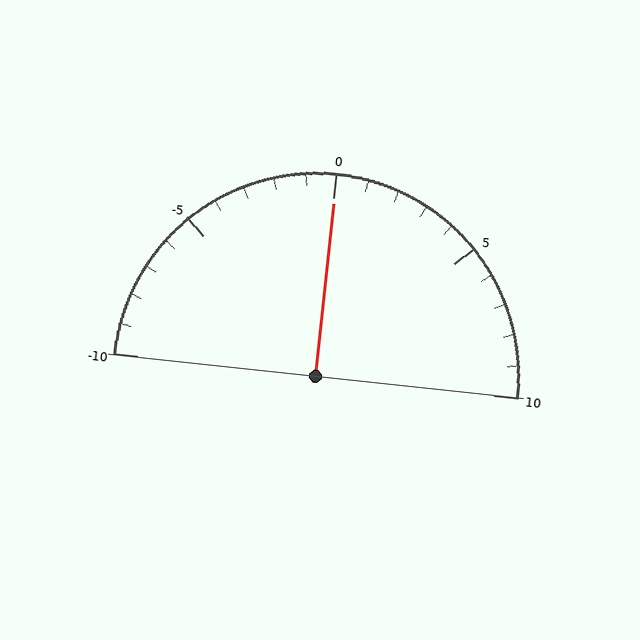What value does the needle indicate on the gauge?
The needle indicates approximately 0.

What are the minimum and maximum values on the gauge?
The gauge ranges from -10 to 10.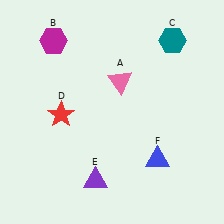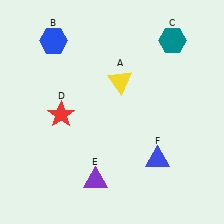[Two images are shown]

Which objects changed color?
A changed from pink to yellow. B changed from magenta to blue.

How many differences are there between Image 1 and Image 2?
There are 2 differences between the two images.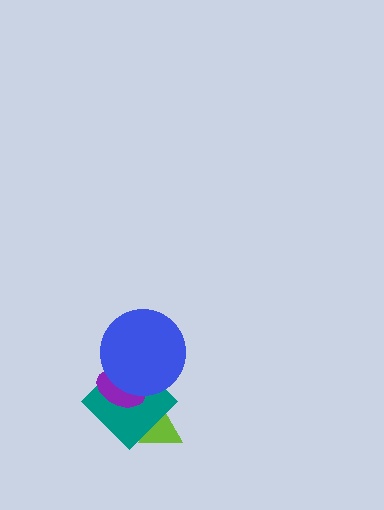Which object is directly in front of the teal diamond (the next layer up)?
The purple ellipse is directly in front of the teal diamond.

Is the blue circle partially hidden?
No, no other shape covers it.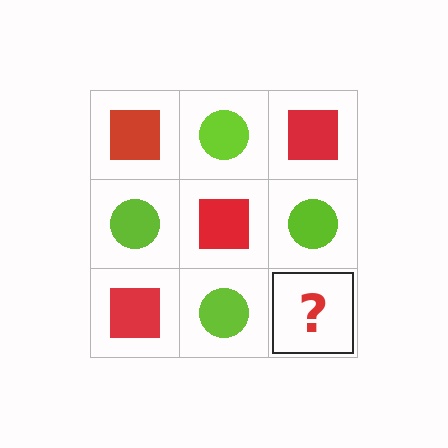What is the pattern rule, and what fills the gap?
The rule is that it alternates red square and lime circle in a checkerboard pattern. The gap should be filled with a red square.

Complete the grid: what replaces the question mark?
The question mark should be replaced with a red square.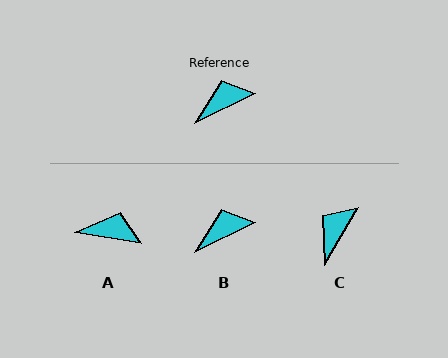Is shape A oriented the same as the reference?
No, it is off by about 35 degrees.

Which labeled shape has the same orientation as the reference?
B.